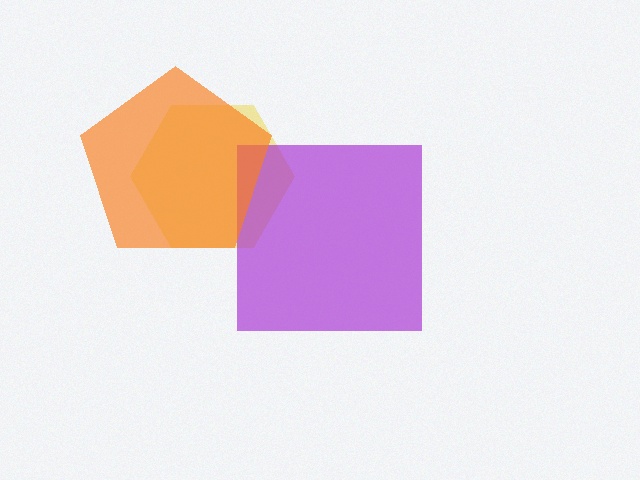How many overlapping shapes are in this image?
There are 3 overlapping shapes in the image.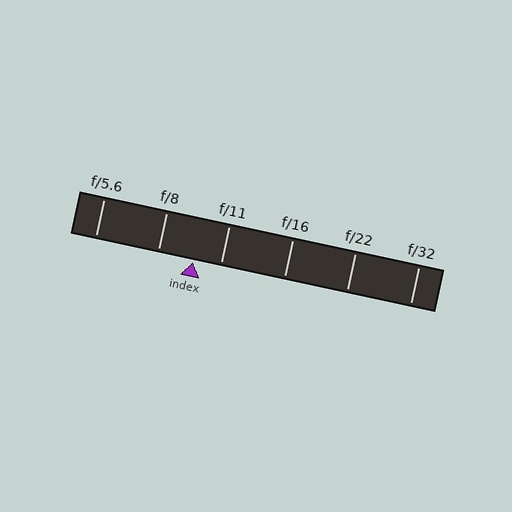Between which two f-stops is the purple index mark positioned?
The index mark is between f/8 and f/11.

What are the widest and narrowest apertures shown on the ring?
The widest aperture shown is f/5.6 and the narrowest is f/32.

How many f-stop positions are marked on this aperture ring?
There are 6 f-stop positions marked.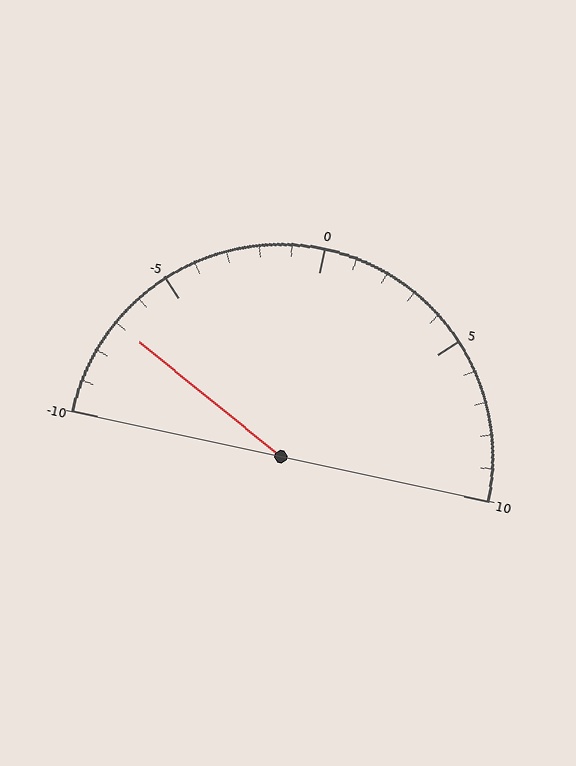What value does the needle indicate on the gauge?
The needle indicates approximately -7.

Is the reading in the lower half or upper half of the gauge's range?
The reading is in the lower half of the range (-10 to 10).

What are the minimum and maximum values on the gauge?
The gauge ranges from -10 to 10.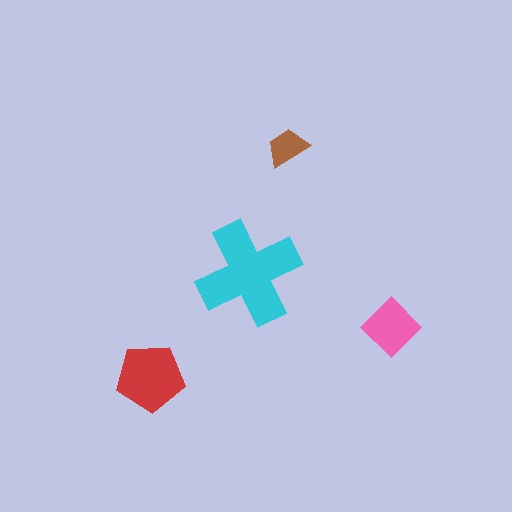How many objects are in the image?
There are 4 objects in the image.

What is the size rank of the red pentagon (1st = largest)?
2nd.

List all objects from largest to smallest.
The cyan cross, the red pentagon, the pink diamond, the brown trapezoid.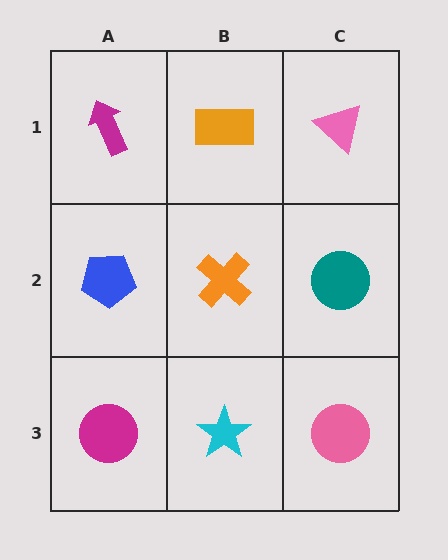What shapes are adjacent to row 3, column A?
A blue pentagon (row 2, column A), a cyan star (row 3, column B).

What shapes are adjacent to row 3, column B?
An orange cross (row 2, column B), a magenta circle (row 3, column A), a pink circle (row 3, column C).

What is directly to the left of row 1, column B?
A magenta arrow.